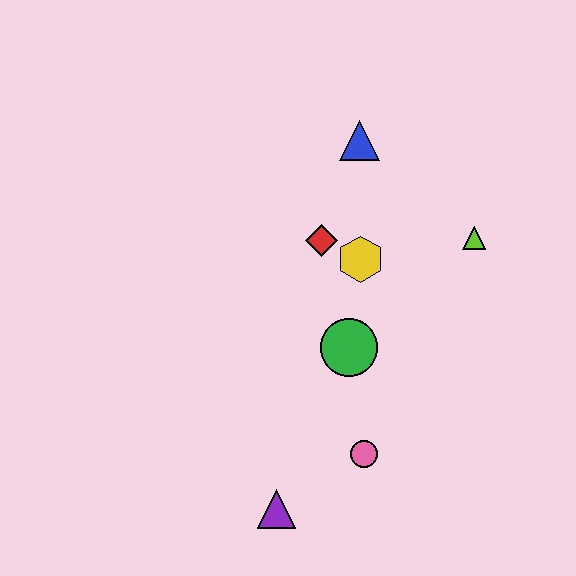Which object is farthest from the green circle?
The blue triangle is farthest from the green circle.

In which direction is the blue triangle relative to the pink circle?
The blue triangle is above the pink circle.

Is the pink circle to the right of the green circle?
Yes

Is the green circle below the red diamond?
Yes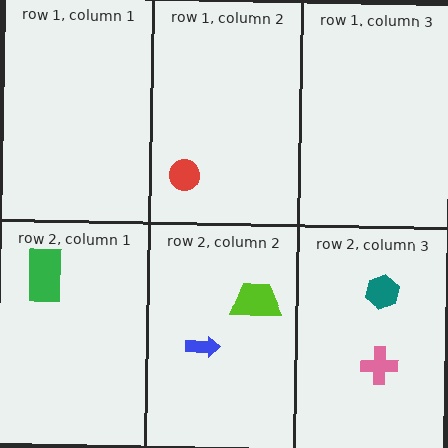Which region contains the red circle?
The row 1, column 2 region.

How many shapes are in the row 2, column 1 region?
1.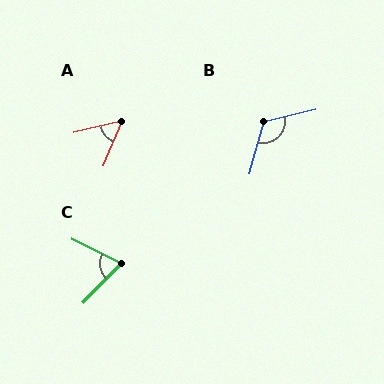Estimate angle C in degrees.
Approximately 73 degrees.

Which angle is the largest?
B, at approximately 119 degrees.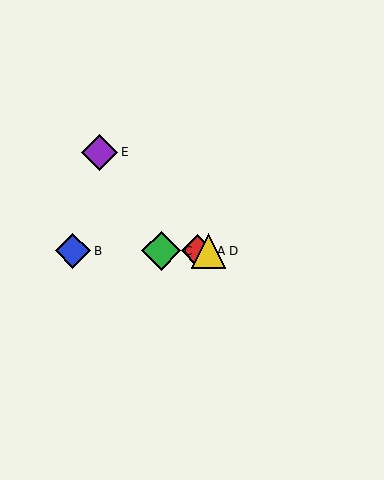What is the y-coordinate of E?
Object E is at y≈152.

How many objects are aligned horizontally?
4 objects (A, B, C, D) are aligned horizontally.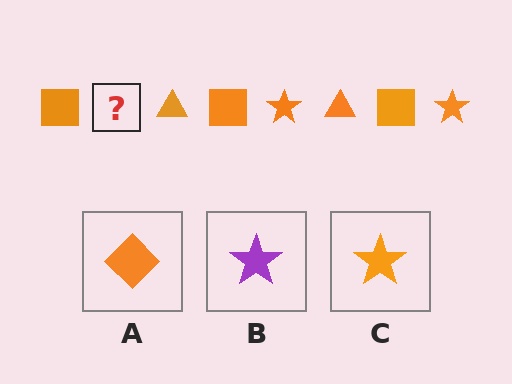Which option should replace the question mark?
Option C.